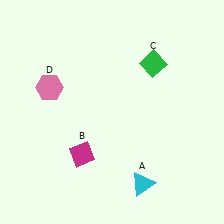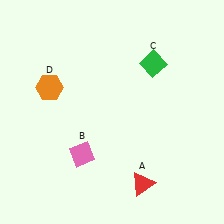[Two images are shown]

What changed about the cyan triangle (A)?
In Image 1, A is cyan. In Image 2, it changed to red.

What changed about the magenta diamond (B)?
In Image 1, B is magenta. In Image 2, it changed to pink.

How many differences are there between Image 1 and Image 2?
There are 3 differences between the two images.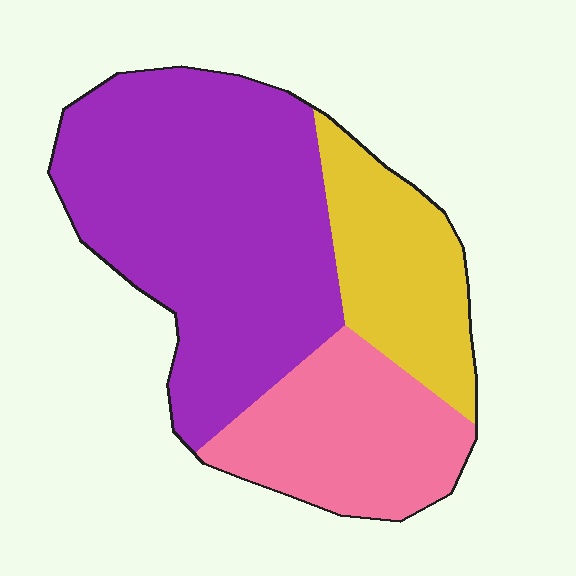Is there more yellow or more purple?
Purple.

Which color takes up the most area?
Purple, at roughly 55%.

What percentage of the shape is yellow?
Yellow covers 21% of the shape.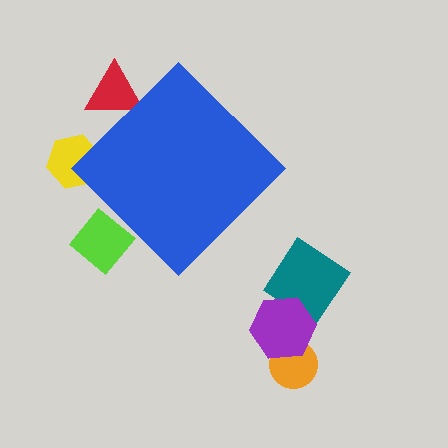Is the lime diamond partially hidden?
Yes, the lime diamond is partially hidden behind the blue diamond.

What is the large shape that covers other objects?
A blue diamond.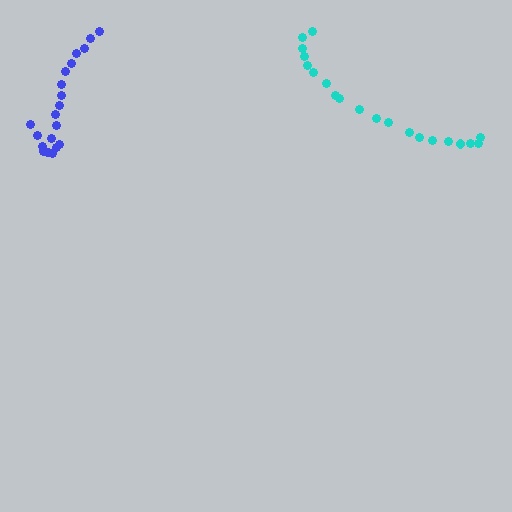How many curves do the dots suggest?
There are 2 distinct paths.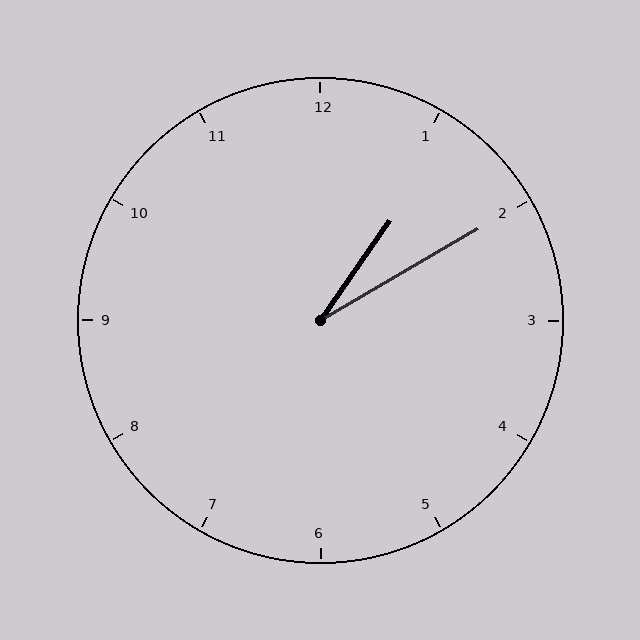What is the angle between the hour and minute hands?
Approximately 25 degrees.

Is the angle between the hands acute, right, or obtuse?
It is acute.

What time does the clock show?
1:10.